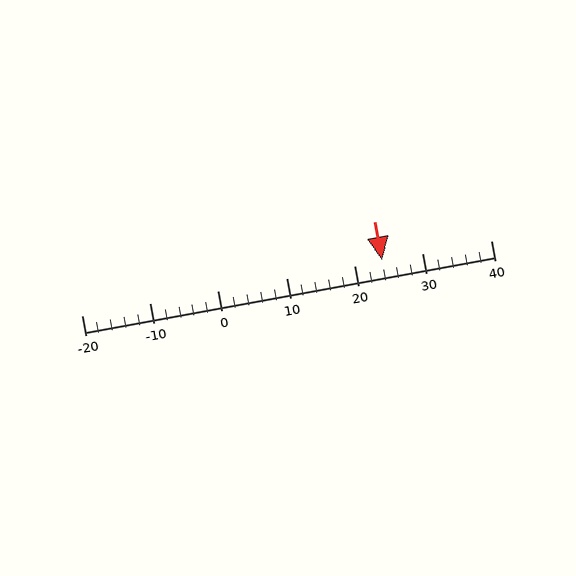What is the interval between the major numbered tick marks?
The major tick marks are spaced 10 units apart.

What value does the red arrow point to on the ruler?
The red arrow points to approximately 24.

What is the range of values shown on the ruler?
The ruler shows values from -20 to 40.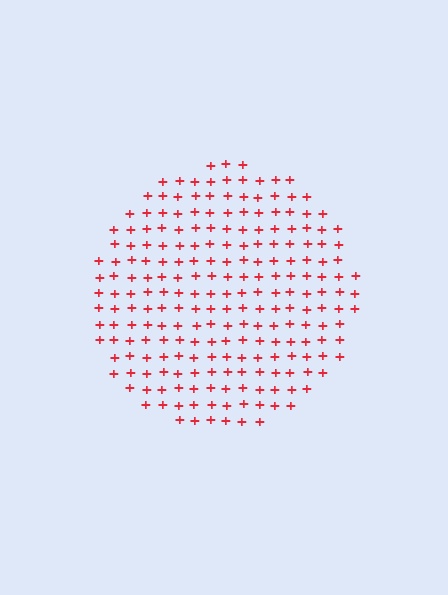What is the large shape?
The large shape is a circle.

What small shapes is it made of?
It is made of small plus signs.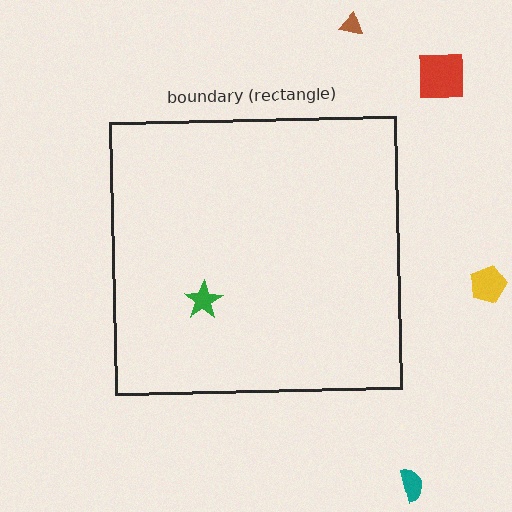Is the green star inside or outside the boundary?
Inside.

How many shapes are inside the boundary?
1 inside, 4 outside.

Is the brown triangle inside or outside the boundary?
Outside.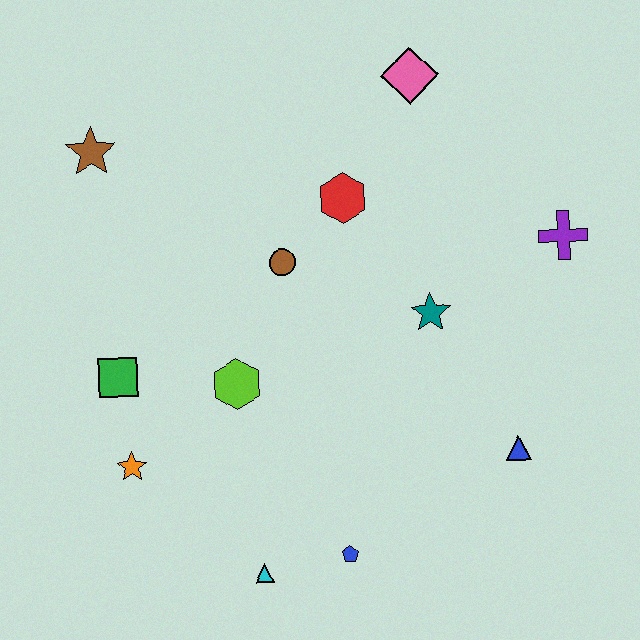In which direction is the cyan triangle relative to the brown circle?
The cyan triangle is below the brown circle.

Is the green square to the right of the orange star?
No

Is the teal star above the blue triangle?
Yes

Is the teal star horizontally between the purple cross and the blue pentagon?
Yes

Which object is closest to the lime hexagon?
The green square is closest to the lime hexagon.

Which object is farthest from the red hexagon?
The cyan triangle is farthest from the red hexagon.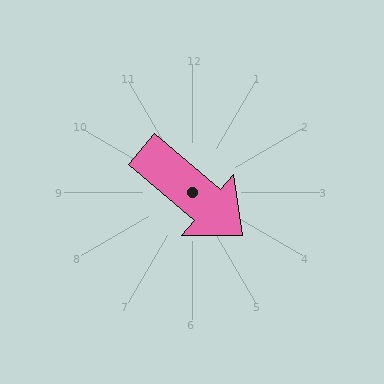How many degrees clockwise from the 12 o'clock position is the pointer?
Approximately 130 degrees.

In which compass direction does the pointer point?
Southeast.